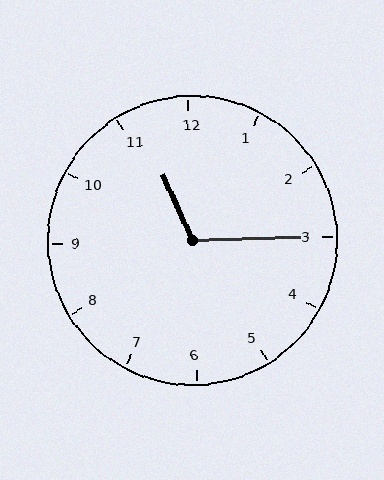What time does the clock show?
11:15.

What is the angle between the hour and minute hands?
Approximately 112 degrees.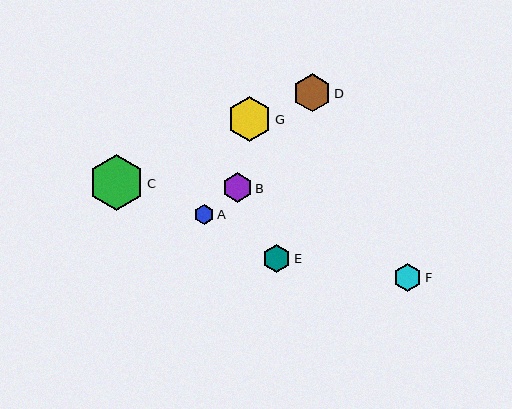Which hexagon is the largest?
Hexagon C is the largest with a size of approximately 55 pixels.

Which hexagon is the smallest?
Hexagon A is the smallest with a size of approximately 20 pixels.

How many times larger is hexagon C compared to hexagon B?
Hexagon C is approximately 1.9 times the size of hexagon B.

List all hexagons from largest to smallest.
From largest to smallest: C, G, D, B, F, E, A.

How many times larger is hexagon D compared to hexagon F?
Hexagon D is approximately 1.4 times the size of hexagon F.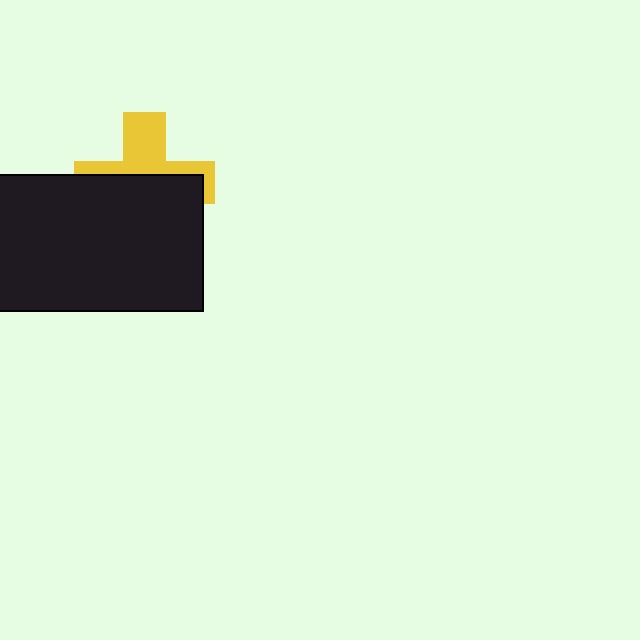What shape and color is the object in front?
The object in front is a black rectangle.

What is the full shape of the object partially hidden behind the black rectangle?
The partially hidden object is a yellow cross.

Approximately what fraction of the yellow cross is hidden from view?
Roughly 59% of the yellow cross is hidden behind the black rectangle.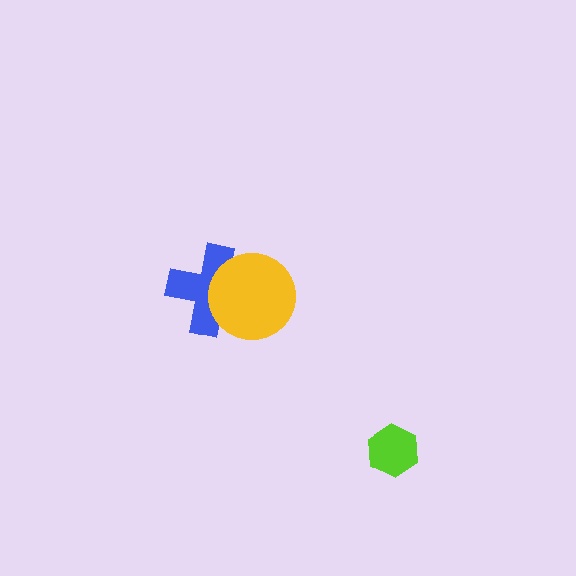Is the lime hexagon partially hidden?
No, no other shape covers it.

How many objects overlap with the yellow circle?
1 object overlaps with the yellow circle.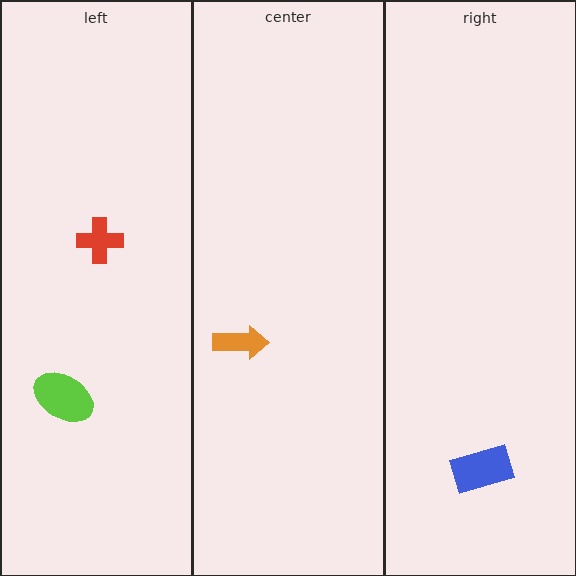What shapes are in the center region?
The orange arrow.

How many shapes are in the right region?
1.